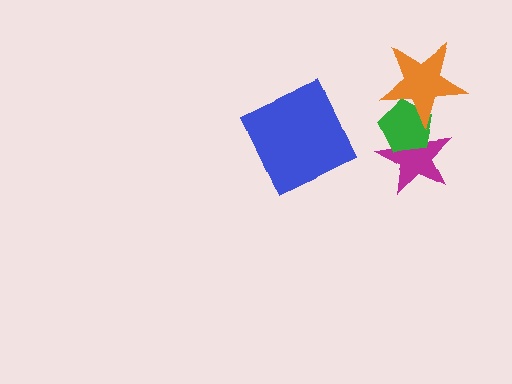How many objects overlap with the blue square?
0 objects overlap with the blue square.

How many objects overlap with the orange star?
2 objects overlap with the orange star.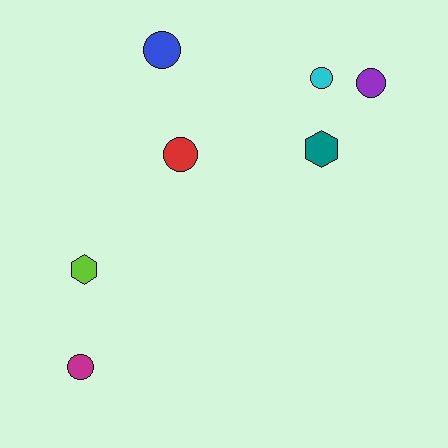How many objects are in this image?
There are 7 objects.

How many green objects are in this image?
There are no green objects.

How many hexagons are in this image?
There are 2 hexagons.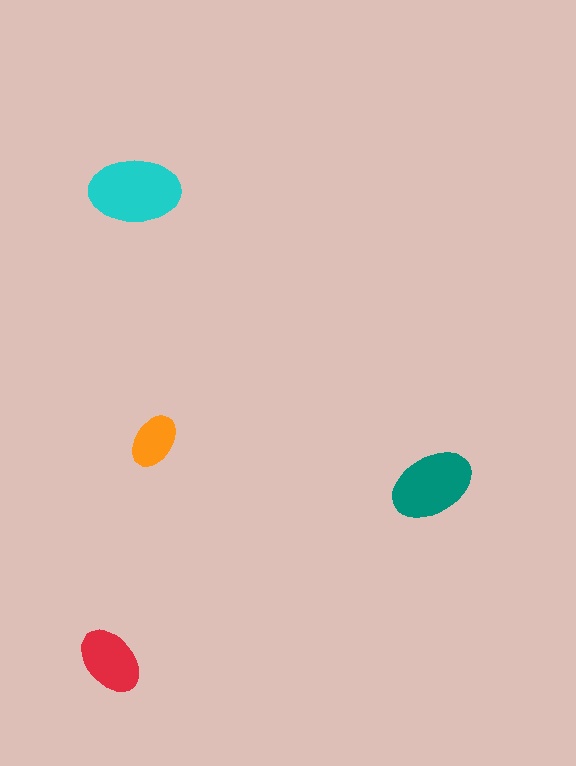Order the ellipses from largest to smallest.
the cyan one, the teal one, the red one, the orange one.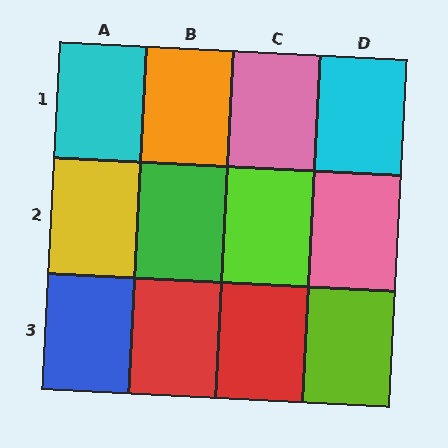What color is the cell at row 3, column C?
Red.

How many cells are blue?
1 cell is blue.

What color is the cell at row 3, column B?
Red.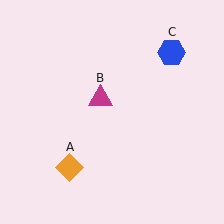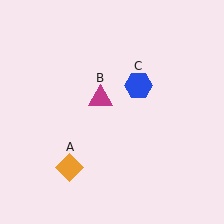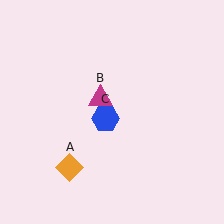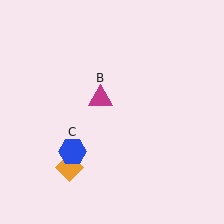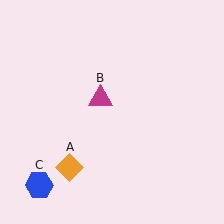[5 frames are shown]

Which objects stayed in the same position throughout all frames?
Orange diamond (object A) and magenta triangle (object B) remained stationary.